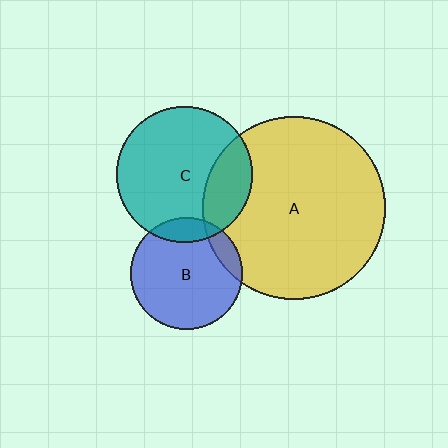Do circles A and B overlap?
Yes.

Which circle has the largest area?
Circle A (yellow).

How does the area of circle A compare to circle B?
Approximately 2.7 times.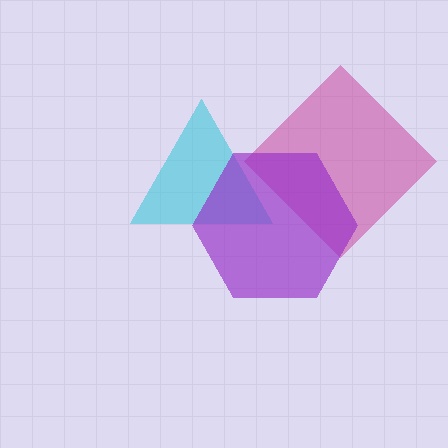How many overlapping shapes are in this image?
There are 3 overlapping shapes in the image.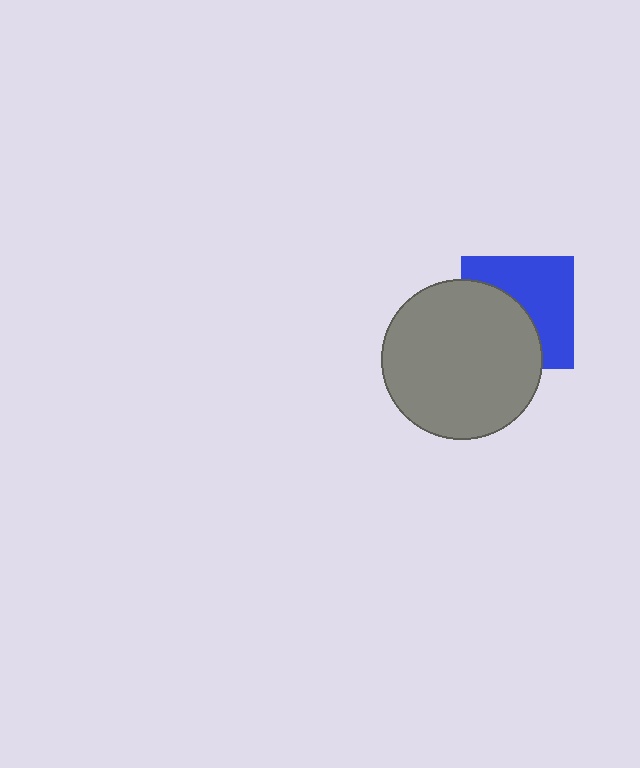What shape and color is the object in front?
The object in front is a gray circle.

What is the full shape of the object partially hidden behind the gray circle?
The partially hidden object is a blue square.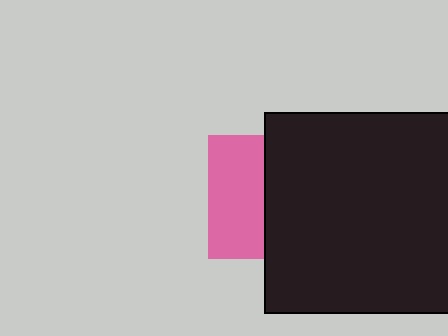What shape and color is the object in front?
The object in front is a black square.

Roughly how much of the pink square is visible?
About half of it is visible (roughly 45%).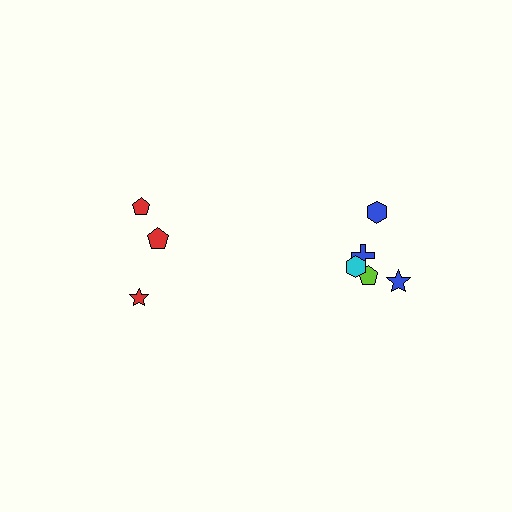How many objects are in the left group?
There are 3 objects.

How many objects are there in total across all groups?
There are 8 objects.